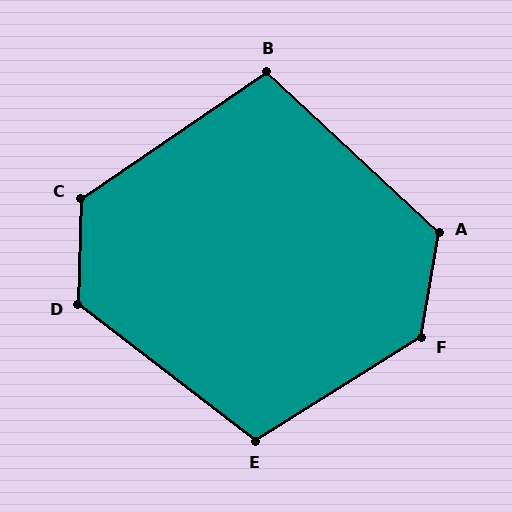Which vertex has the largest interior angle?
F, at approximately 131 degrees.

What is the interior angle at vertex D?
Approximately 126 degrees (obtuse).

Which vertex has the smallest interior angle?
B, at approximately 103 degrees.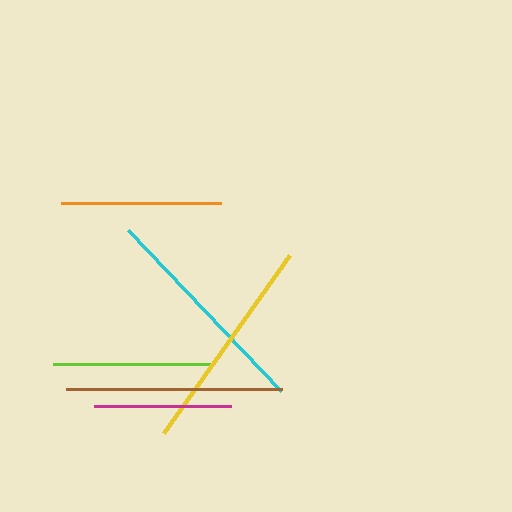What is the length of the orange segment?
The orange segment is approximately 160 pixels long.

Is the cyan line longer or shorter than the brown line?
The cyan line is longer than the brown line.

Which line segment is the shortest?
The magenta line is the shortest at approximately 137 pixels.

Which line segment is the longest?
The cyan line is the longest at approximately 223 pixels.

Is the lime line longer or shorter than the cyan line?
The cyan line is longer than the lime line.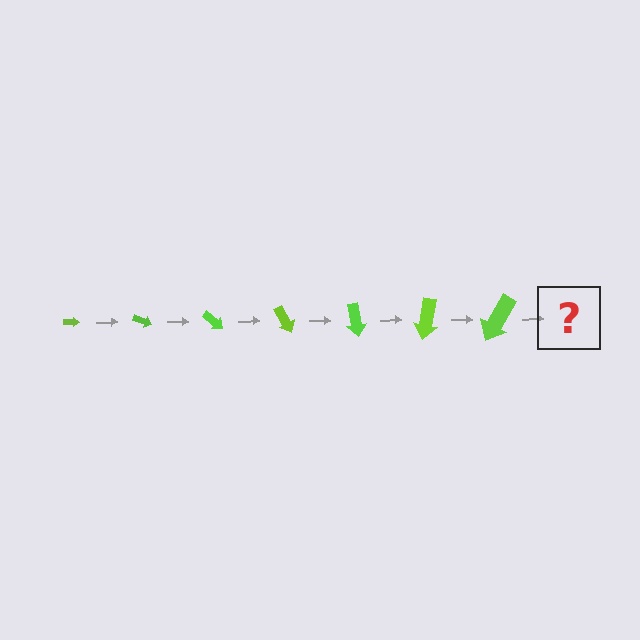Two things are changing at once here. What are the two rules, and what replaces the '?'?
The two rules are that the arrow grows larger each step and it rotates 20 degrees each step. The '?' should be an arrow, larger than the previous one and rotated 140 degrees from the start.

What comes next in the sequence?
The next element should be an arrow, larger than the previous one and rotated 140 degrees from the start.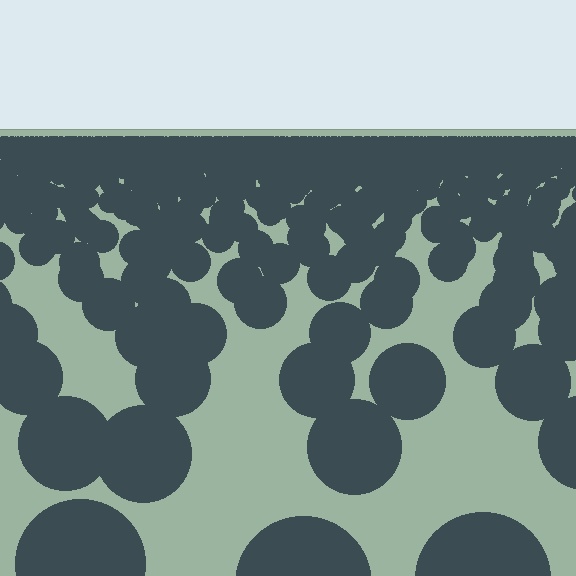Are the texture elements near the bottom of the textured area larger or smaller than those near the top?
Larger. Near the bottom, elements are closer to the viewer and appear at a bigger on-screen size.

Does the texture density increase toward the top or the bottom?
Density increases toward the top.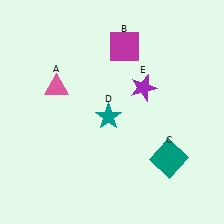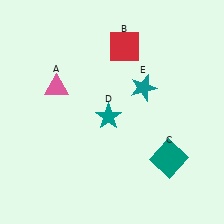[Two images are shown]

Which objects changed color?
B changed from magenta to red. E changed from purple to teal.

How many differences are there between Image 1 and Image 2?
There are 2 differences between the two images.